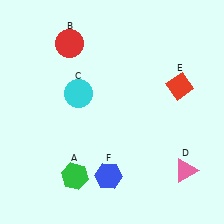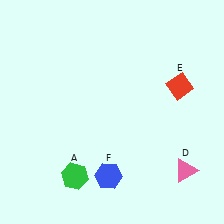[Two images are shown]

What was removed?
The red circle (B), the cyan circle (C) were removed in Image 2.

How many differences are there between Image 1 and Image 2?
There are 2 differences between the two images.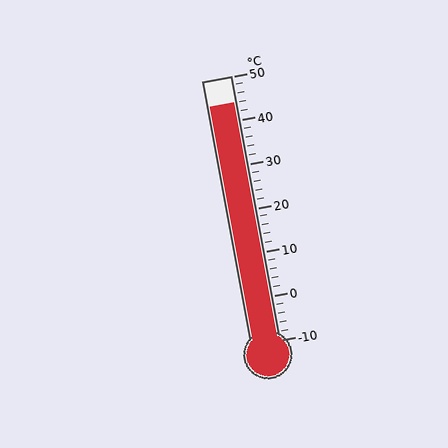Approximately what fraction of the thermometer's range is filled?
The thermometer is filled to approximately 90% of its range.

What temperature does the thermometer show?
The thermometer shows approximately 44°C.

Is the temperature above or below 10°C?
The temperature is above 10°C.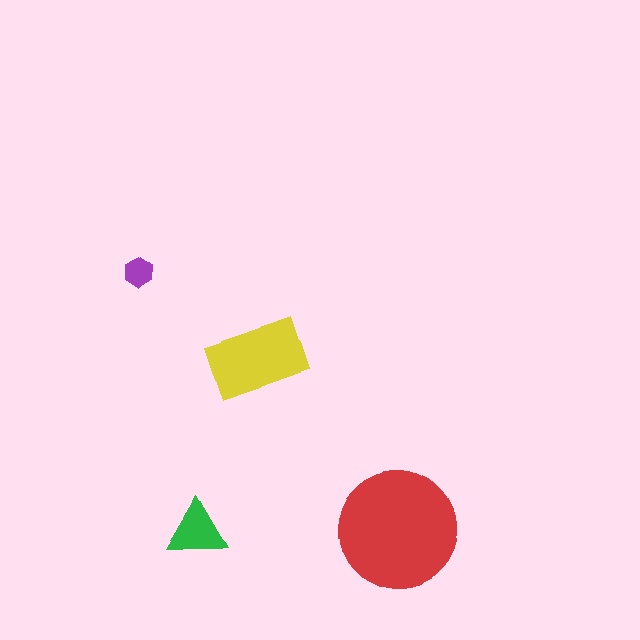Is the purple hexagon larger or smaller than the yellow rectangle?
Smaller.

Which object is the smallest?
The purple hexagon.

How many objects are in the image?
There are 4 objects in the image.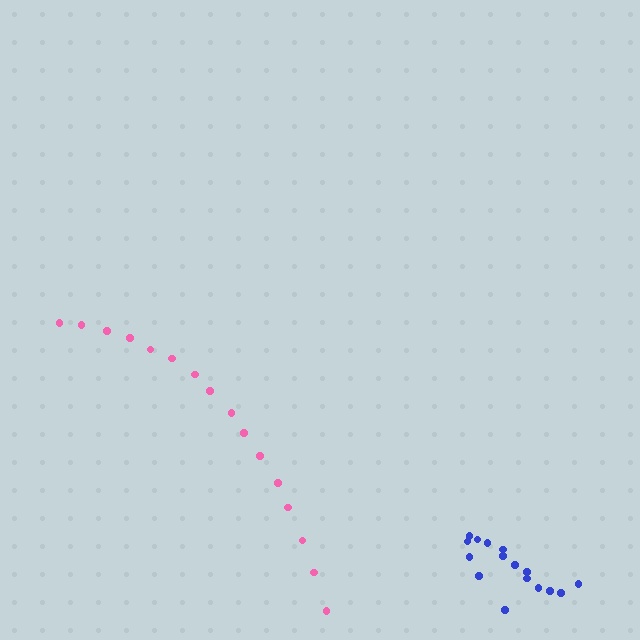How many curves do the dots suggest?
There are 2 distinct paths.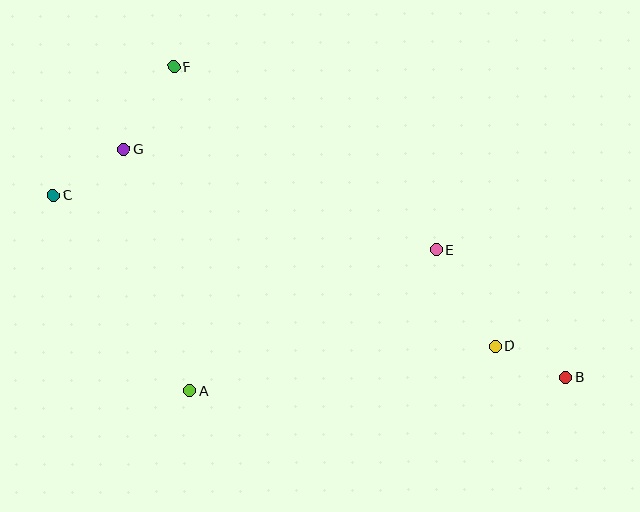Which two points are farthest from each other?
Points B and C are farthest from each other.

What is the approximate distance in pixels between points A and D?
The distance between A and D is approximately 308 pixels.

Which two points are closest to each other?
Points B and D are closest to each other.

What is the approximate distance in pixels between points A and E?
The distance between A and E is approximately 283 pixels.